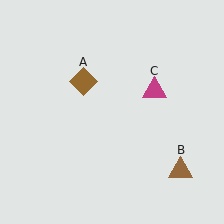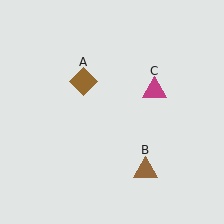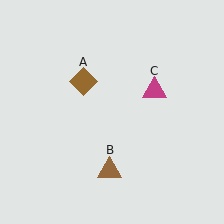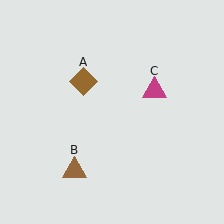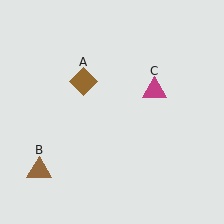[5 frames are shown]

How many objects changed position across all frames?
1 object changed position: brown triangle (object B).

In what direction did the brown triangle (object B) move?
The brown triangle (object B) moved left.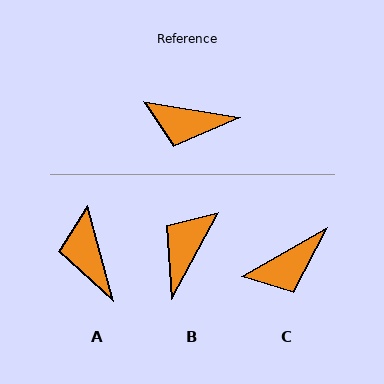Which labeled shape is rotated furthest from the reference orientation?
B, about 109 degrees away.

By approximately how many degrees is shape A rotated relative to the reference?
Approximately 66 degrees clockwise.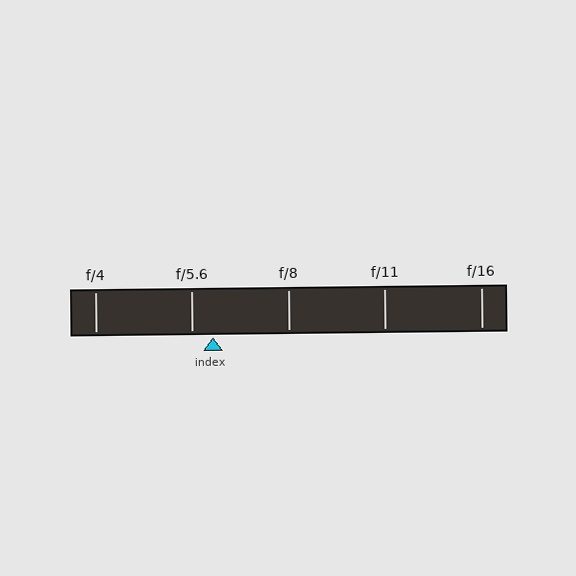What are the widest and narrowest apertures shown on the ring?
The widest aperture shown is f/4 and the narrowest is f/16.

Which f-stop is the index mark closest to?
The index mark is closest to f/5.6.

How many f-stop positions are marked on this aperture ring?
There are 5 f-stop positions marked.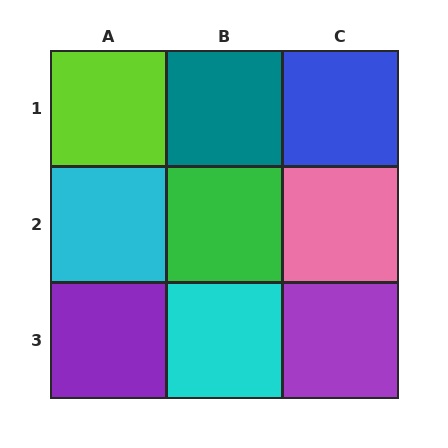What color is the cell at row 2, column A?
Cyan.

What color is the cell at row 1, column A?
Lime.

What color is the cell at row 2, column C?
Pink.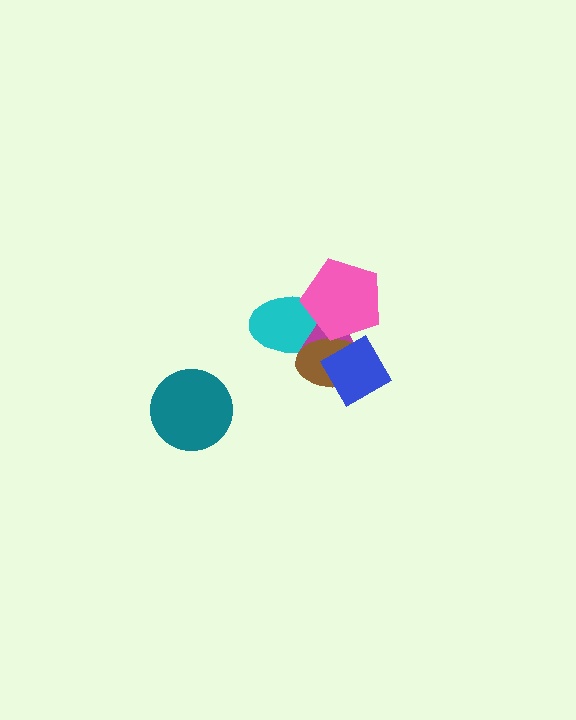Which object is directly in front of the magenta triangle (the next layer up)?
The brown ellipse is directly in front of the magenta triangle.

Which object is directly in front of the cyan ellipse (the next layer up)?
The magenta triangle is directly in front of the cyan ellipse.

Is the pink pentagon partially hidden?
No, no other shape covers it.